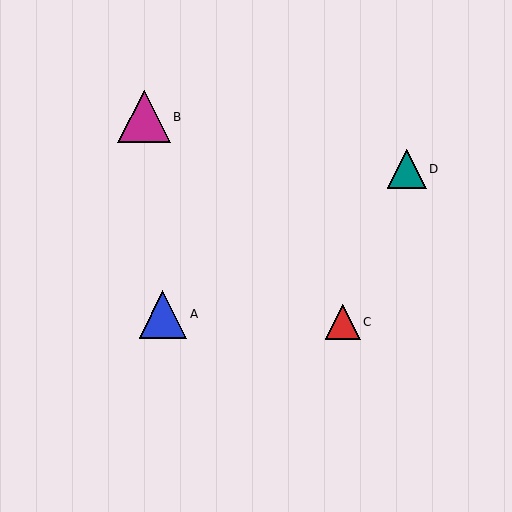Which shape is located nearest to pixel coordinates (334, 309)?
The red triangle (labeled C) at (343, 322) is nearest to that location.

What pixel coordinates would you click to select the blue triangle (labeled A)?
Click at (163, 314) to select the blue triangle A.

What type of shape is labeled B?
Shape B is a magenta triangle.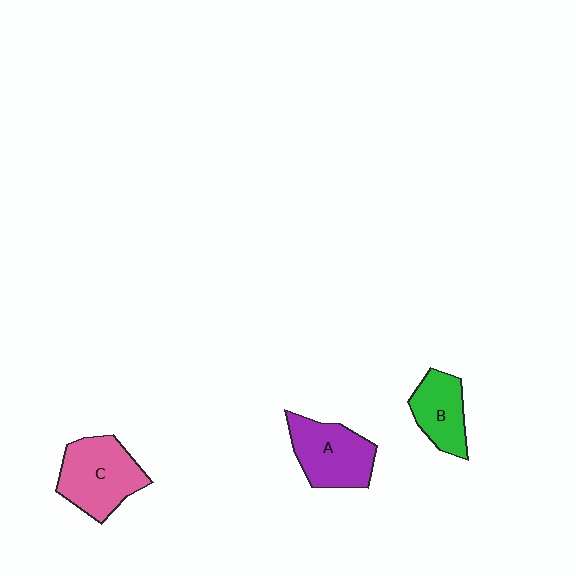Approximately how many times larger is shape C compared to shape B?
Approximately 1.5 times.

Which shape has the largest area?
Shape C (pink).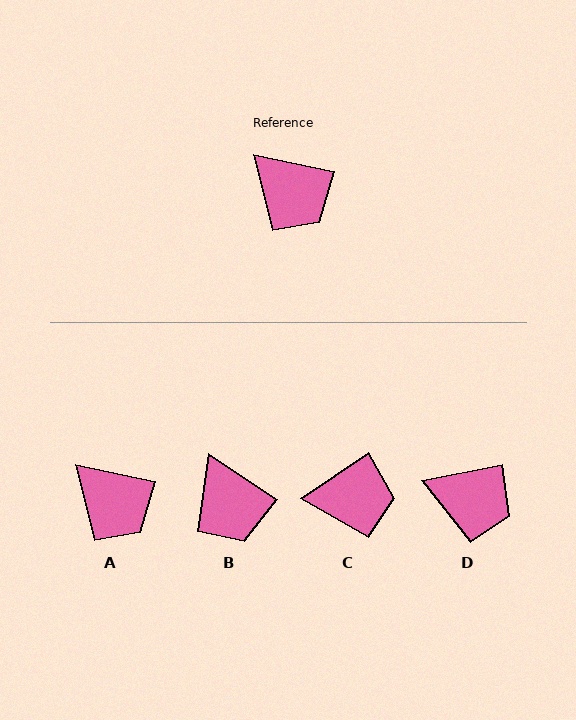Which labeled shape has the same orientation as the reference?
A.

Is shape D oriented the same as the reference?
No, it is off by about 24 degrees.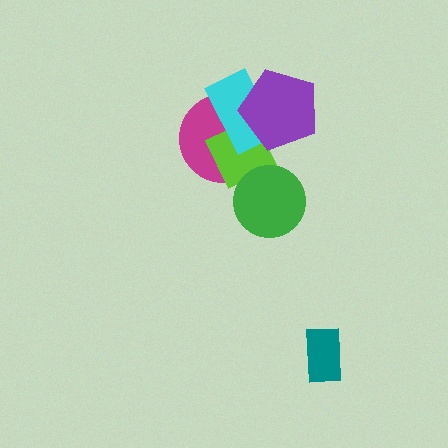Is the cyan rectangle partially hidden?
Yes, it is partially covered by another shape.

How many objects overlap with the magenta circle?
3 objects overlap with the magenta circle.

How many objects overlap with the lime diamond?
4 objects overlap with the lime diamond.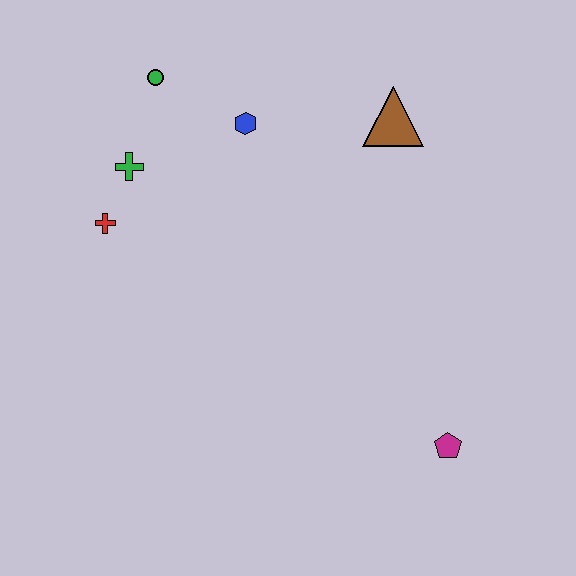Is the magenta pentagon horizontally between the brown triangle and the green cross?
No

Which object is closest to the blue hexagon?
The green circle is closest to the blue hexagon.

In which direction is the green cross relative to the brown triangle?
The green cross is to the left of the brown triangle.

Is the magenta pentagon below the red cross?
Yes